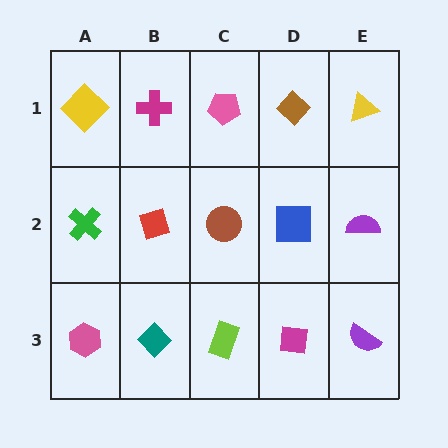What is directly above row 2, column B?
A magenta cross.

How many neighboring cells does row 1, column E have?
2.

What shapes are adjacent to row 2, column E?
A yellow triangle (row 1, column E), a purple semicircle (row 3, column E), a blue square (row 2, column D).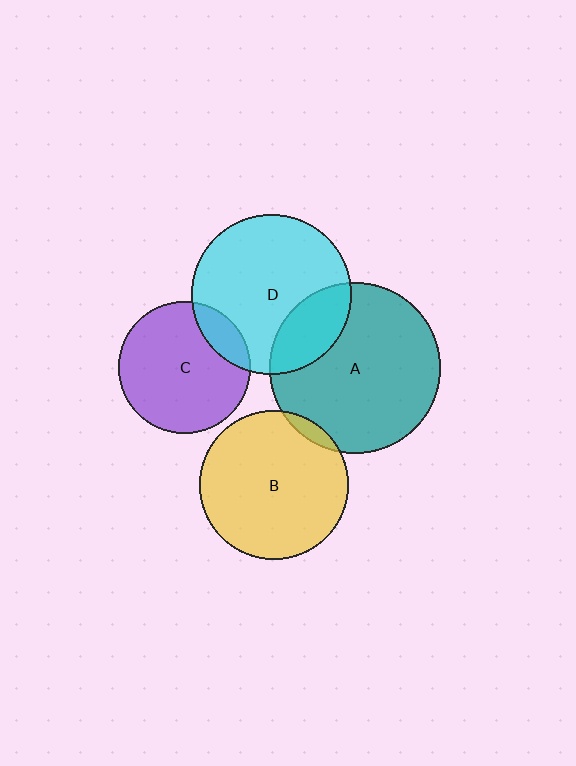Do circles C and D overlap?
Yes.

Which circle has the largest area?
Circle A (teal).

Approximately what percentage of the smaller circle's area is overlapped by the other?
Approximately 15%.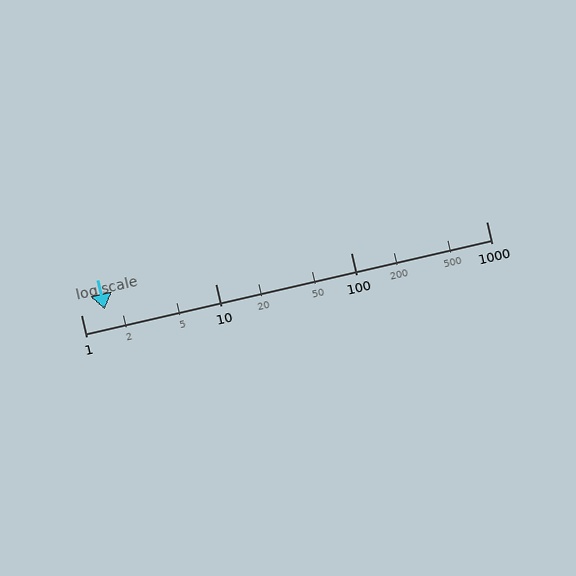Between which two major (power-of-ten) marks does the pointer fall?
The pointer is between 1 and 10.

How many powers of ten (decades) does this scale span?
The scale spans 3 decades, from 1 to 1000.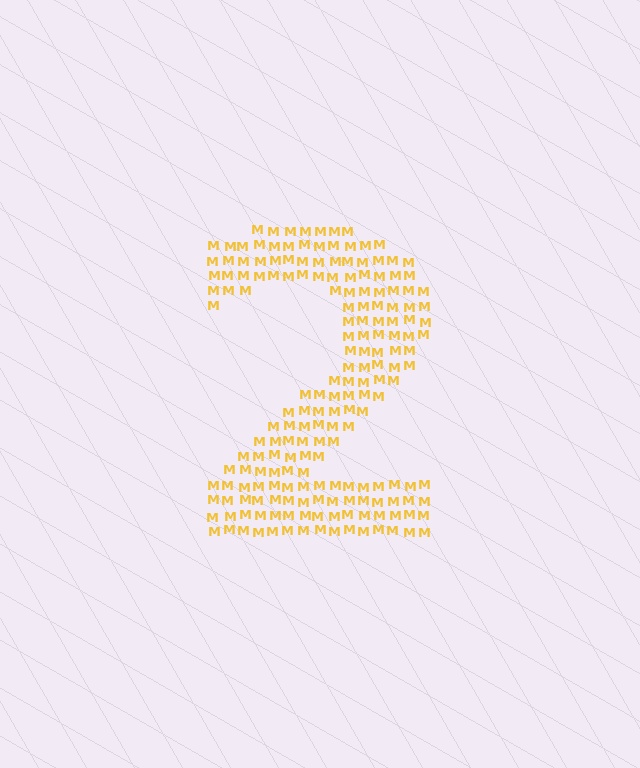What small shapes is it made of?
It is made of small letter M's.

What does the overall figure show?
The overall figure shows the digit 2.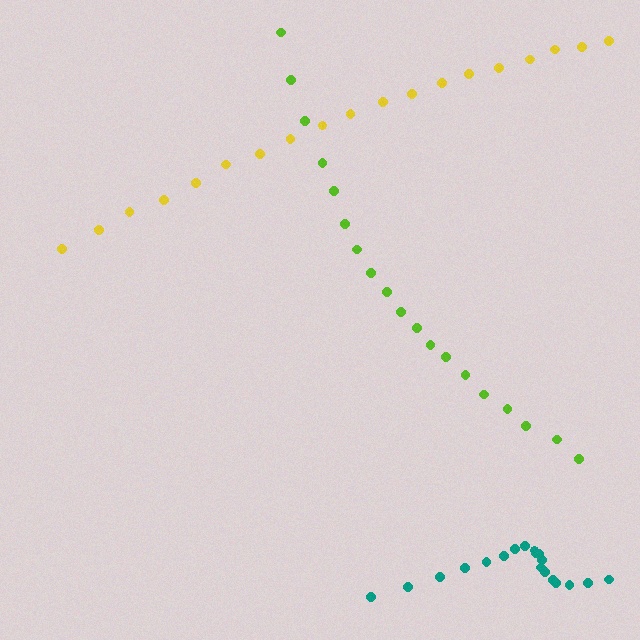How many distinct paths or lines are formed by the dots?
There are 3 distinct paths.